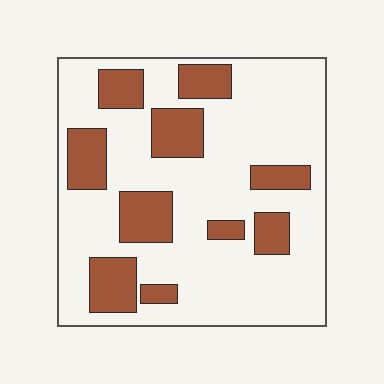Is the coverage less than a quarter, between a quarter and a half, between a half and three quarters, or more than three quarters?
Between a quarter and a half.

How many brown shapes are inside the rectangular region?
10.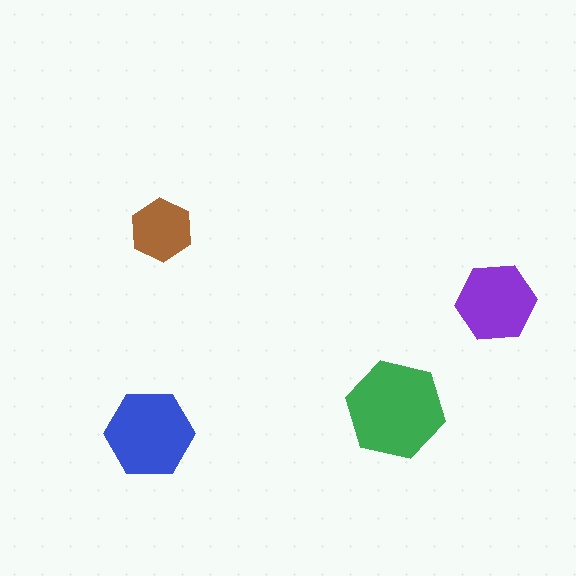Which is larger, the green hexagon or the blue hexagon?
The green one.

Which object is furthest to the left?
The blue hexagon is leftmost.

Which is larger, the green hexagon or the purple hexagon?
The green one.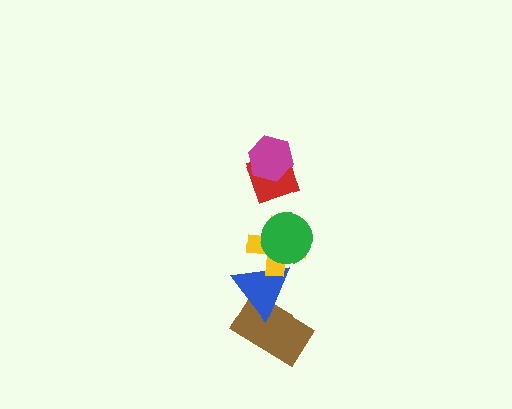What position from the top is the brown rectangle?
The brown rectangle is 6th from the top.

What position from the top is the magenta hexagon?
The magenta hexagon is 1st from the top.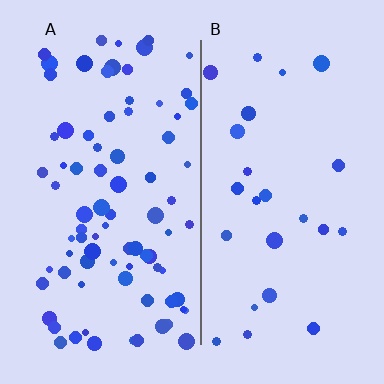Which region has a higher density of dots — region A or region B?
A (the left).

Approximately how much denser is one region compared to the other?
Approximately 3.4× — region A over region B.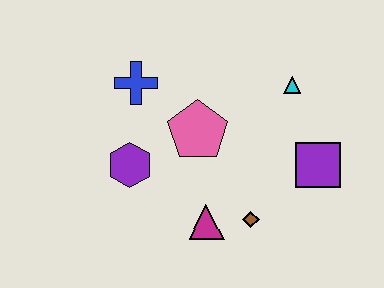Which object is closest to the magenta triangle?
The brown diamond is closest to the magenta triangle.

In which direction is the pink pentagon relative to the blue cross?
The pink pentagon is to the right of the blue cross.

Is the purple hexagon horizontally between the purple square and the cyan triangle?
No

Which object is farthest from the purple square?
The blue cross is farthest from the purple square.